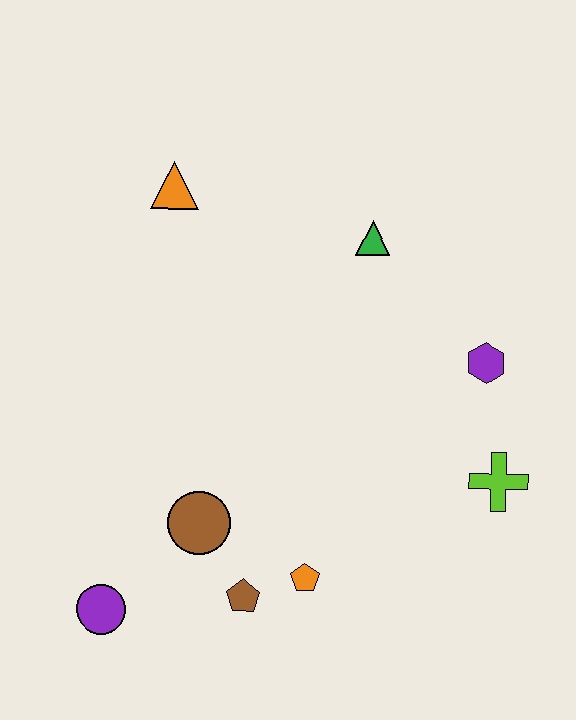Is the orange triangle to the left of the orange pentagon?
Yes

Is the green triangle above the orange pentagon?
Yes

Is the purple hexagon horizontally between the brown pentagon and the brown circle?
No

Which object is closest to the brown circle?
The brown pentagon is closest to the brown circle.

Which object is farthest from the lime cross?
The orange triangle is farthest from the lime cross.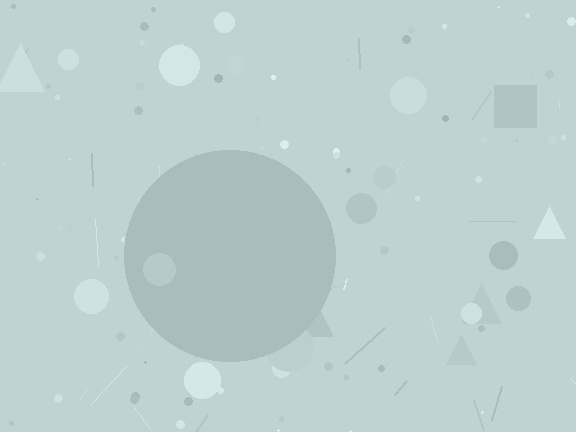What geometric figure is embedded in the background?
A circle is embedded in the background.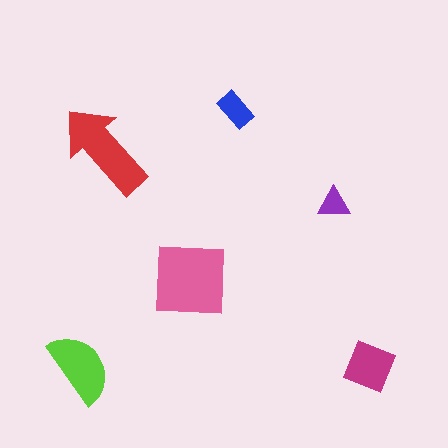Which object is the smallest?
The purple triangle.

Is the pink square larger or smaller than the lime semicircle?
Larger.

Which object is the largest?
The pink square.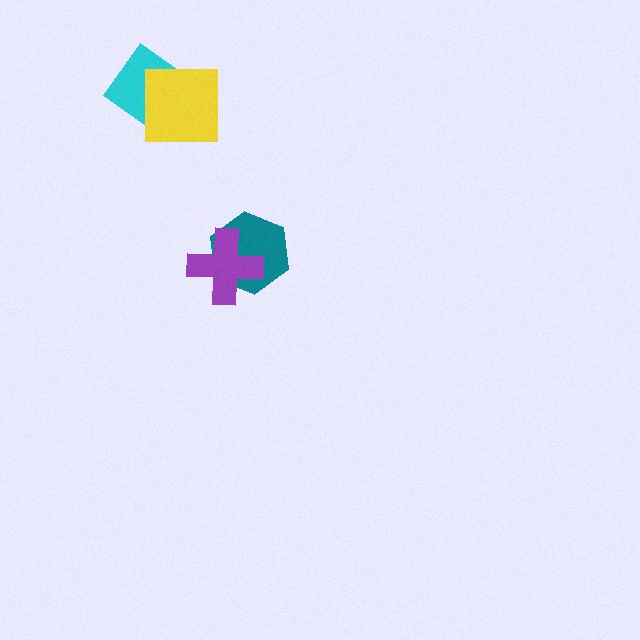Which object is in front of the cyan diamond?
The yellow square is in front of the cyan diamond.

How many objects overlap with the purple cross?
1 object overlaps with the purple cross.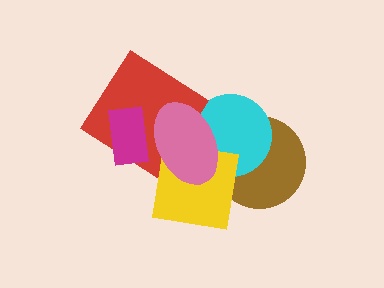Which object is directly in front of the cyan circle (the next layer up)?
The yellow square is directly in front of the cyan circle.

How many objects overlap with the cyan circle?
3 objects overlap with the cyan circle.